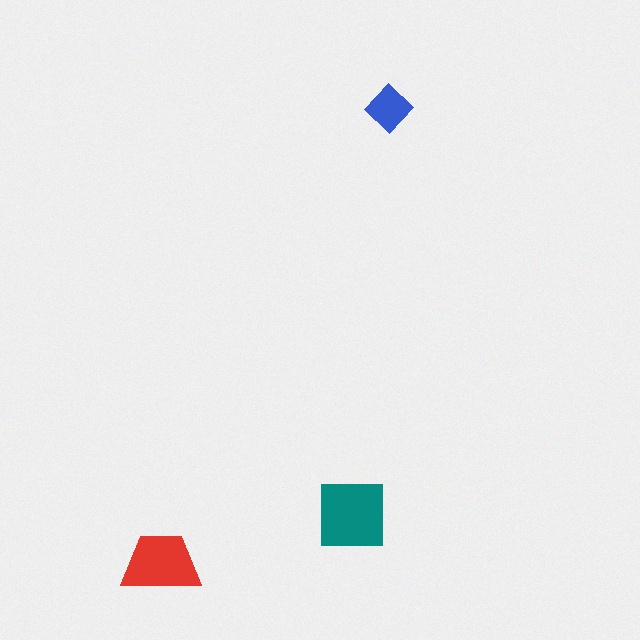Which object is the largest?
The teal square.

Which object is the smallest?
The blue diamond.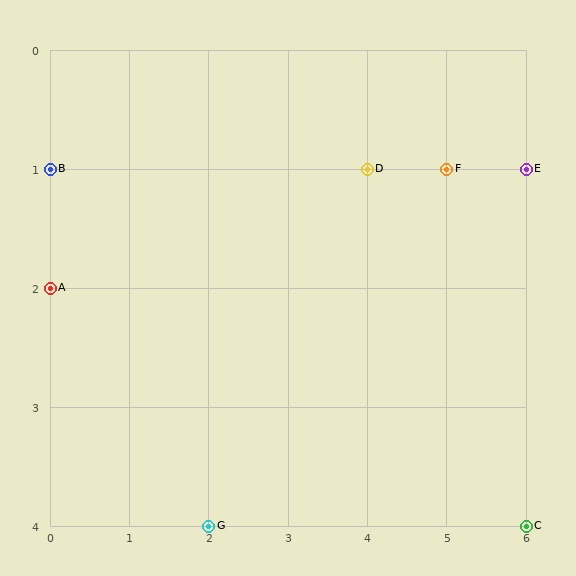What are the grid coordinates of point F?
Point F is at grid coordinates (5, 1).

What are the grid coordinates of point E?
Point E is at grid coordinates (6, 1).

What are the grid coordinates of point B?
Point B is at grid coordinates (0, 1).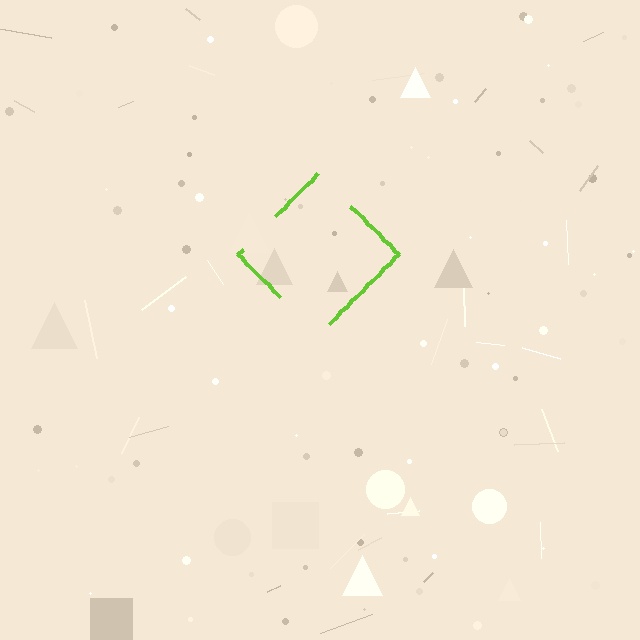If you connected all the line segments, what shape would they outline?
They would outline a diamond.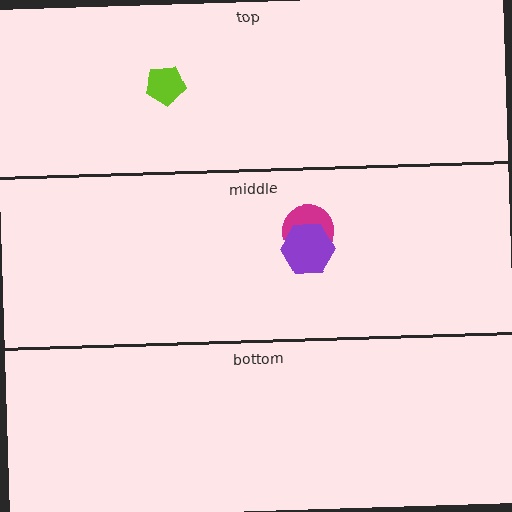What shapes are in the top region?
The lime pentagon.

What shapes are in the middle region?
The magenta circle, the purple hexagon.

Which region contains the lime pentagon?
The top region.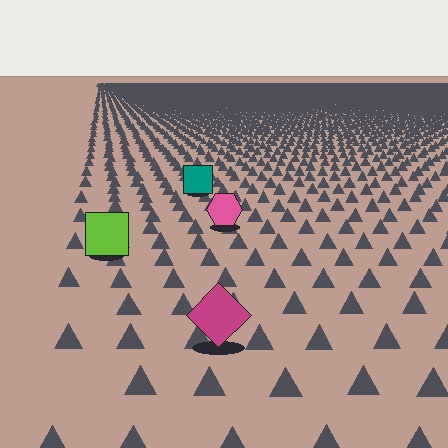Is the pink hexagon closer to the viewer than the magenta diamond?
No. The magenta diamond is closer — you can tell from the texture gradient: the ground texture is coarser near it.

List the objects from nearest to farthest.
From nearest to farthest: the magenta diamond, the lime square, the pink hexagon, the teal square.